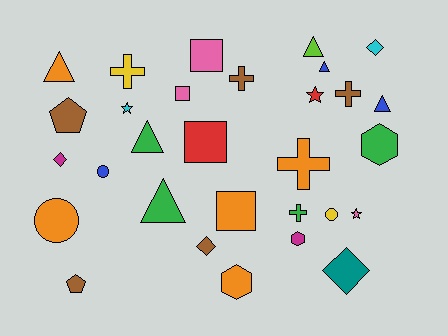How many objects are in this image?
There are 30 objects.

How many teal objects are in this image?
There is 1 teal object.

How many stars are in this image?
There are 3 stars.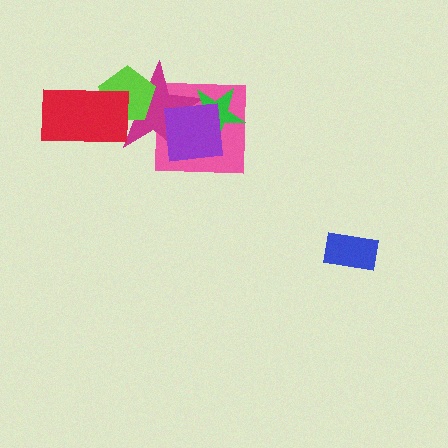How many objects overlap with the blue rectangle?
0 objects overlap with the blue rectangle.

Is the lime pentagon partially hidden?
Yes, it is partially covered by another shape.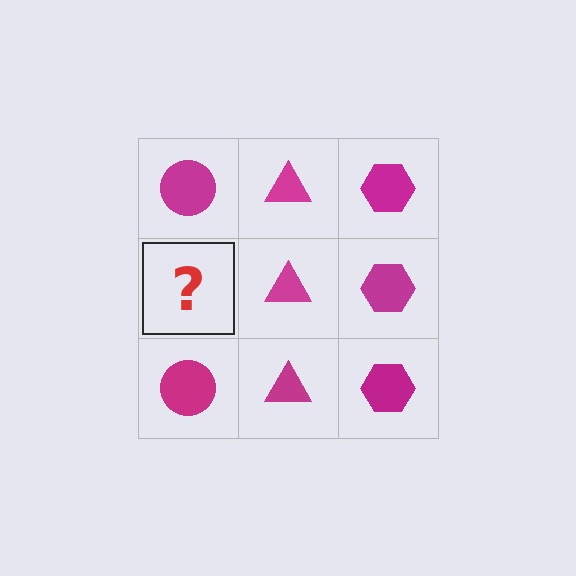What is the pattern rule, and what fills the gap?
The rule is that each column has a consistent shape. The gap should be filled with a magenta circle.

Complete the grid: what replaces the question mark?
The question mark should be replaced with a magenta circle.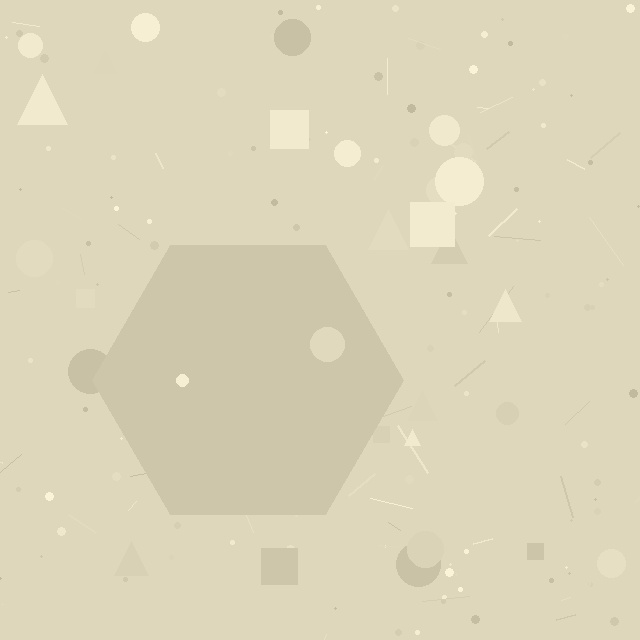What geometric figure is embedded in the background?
A hexagon is embedded in the background.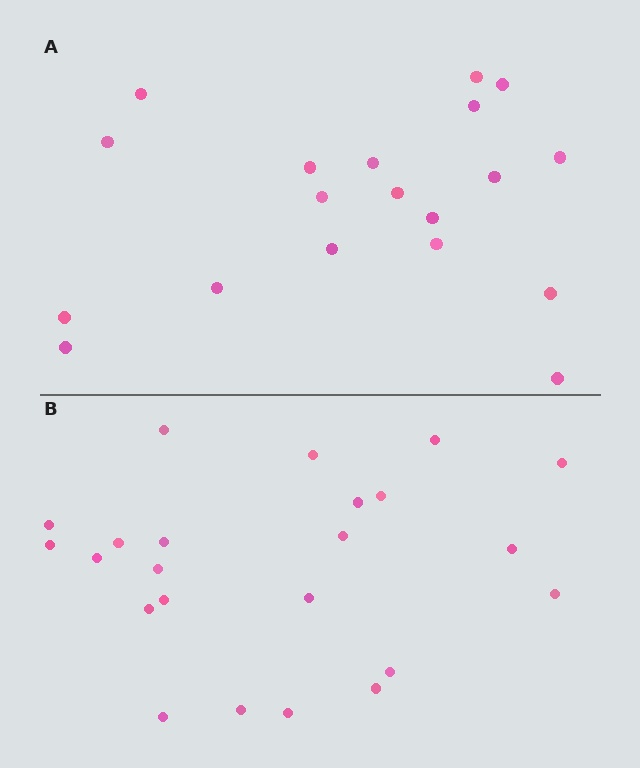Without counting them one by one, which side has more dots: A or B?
Region B (the bottom region) has more dots.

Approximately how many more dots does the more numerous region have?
Region B has about 4 more dots than region A.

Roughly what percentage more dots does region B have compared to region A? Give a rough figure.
About 20% more.